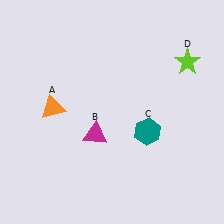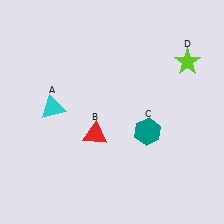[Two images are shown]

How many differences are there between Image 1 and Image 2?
There are 2 differences between the two images.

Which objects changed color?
A changed from orange to cyan. B changed from magenta to red.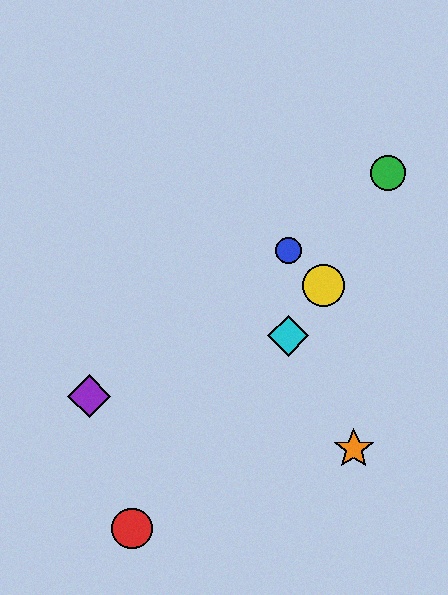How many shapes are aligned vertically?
2 shapes (the blue circle, the cyan diamond) are aligned vertically.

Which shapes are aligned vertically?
The blue circle, the cyan diamond are aligned vertically.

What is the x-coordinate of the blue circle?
The blue circle is at x≈288.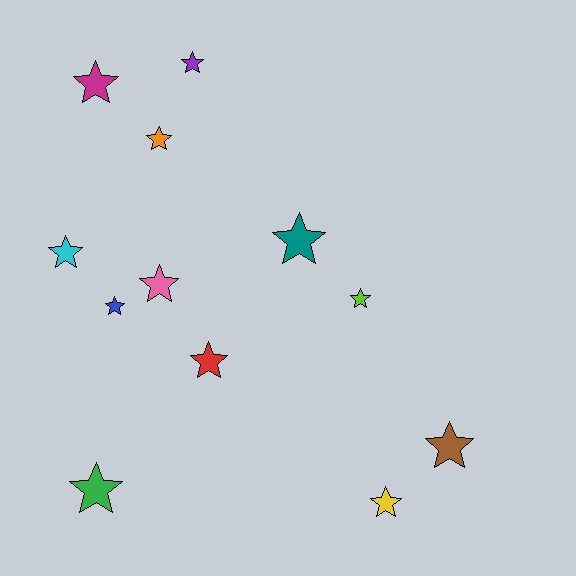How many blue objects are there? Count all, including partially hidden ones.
There is 1 blue object.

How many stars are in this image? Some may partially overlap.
There are 12 stars.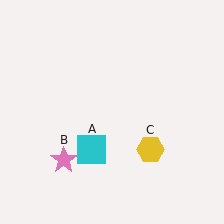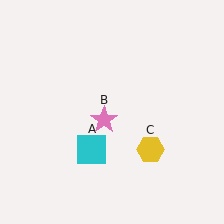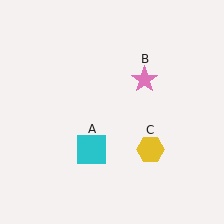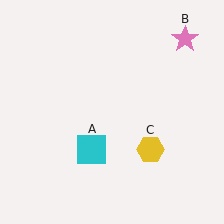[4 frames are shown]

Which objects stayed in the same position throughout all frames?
Cyan square (object A) and yellow hexagon (object C) remained stationary.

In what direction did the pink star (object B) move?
The pink star (object B) moved up and to the right.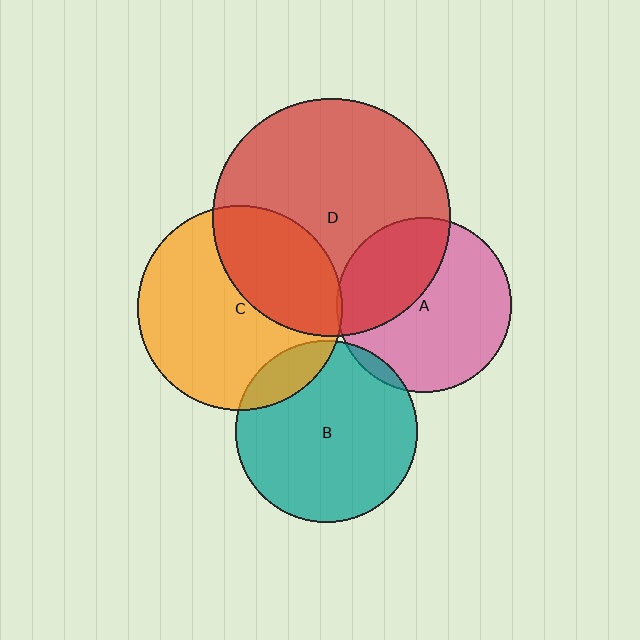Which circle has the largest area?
Circle D (red).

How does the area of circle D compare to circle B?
Approximately 1.7 times.